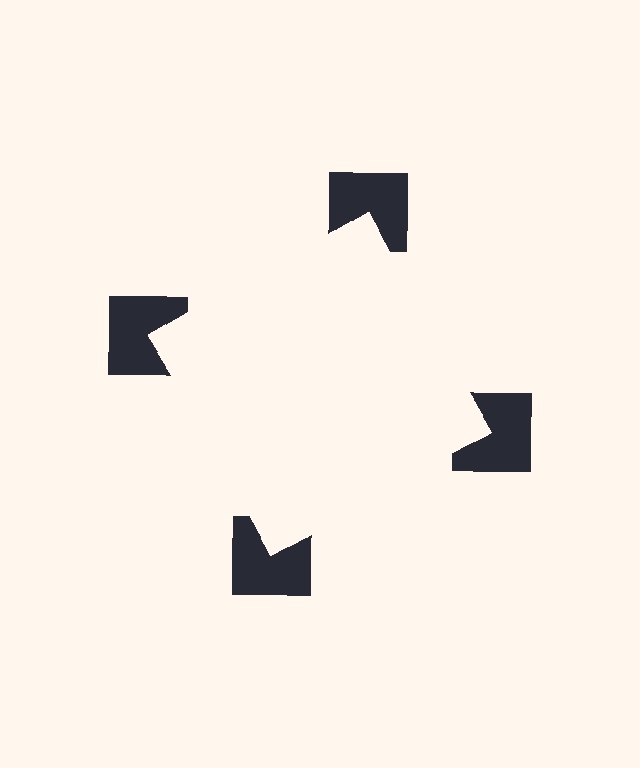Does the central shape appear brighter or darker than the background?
It typically appears slightly brighter than the background, even though no actual brightness change is drawn.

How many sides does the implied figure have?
4 sides.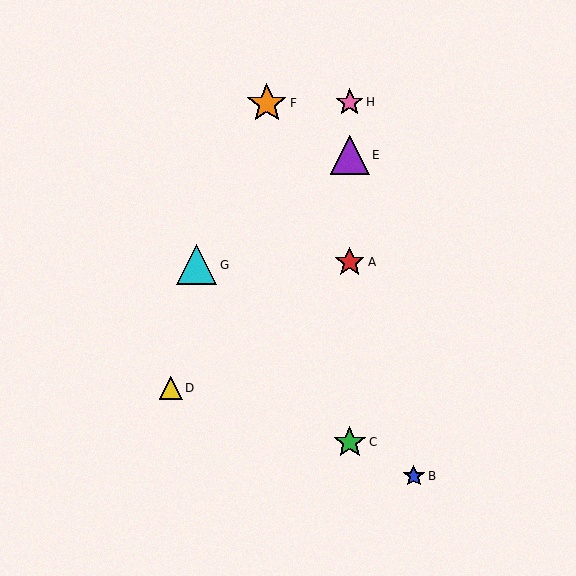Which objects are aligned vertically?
Objects A, C, E, H are aligned vertically.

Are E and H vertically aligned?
Yes, both are at x≈350.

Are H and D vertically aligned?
No, H is at x≈350 and D is at x≈171.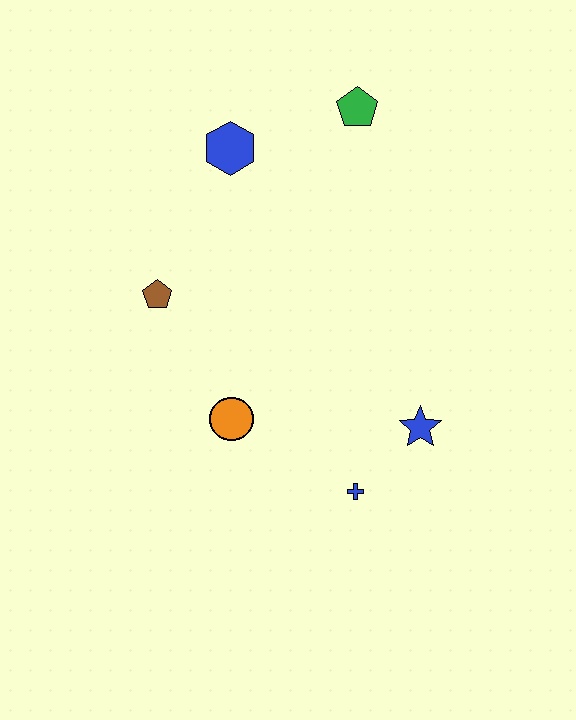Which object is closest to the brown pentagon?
The orange circle is closest to the brown pentagon.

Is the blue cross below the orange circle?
Yes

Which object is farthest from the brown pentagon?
The blue star is farthest from the brown pentagon.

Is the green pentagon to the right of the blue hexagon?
Yes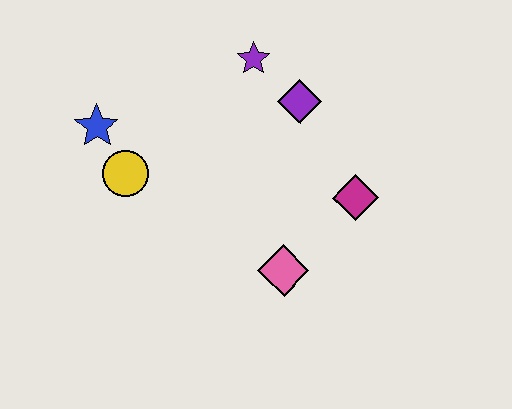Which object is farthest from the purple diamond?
The blue star is farthest from the purple diamond.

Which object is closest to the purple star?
The purple diamond is closest to the purple star.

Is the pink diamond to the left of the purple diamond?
Yes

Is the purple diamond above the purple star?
No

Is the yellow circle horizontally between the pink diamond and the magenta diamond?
No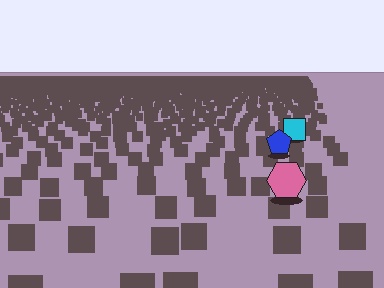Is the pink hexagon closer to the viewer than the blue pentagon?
Yes. The pink hexagon is closer — you can tell from the texture gradient: the ground texture is coarser near it.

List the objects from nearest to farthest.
From nearest to farthest: the pink hexagon, the blue pentagon, the cyan square.